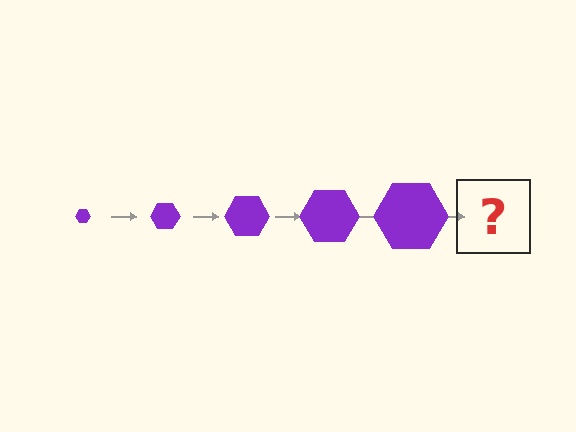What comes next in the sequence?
The next element should be a purple hexagon, larger than the previous one.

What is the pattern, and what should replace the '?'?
The pattern is that the hexagon gets progressively larger each step. The '?' should be a purple hexagon, larger than the previous one.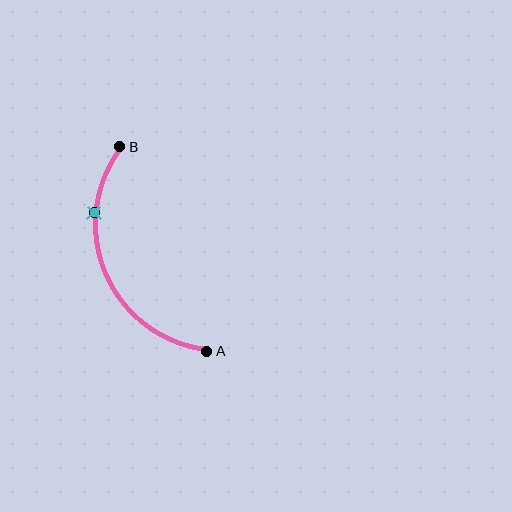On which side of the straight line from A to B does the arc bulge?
The arc bulges to the left of the straight line connecting A and B.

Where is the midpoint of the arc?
The arc midpoint is the point on the curve farthest from the straight line joining A and B. It sits to the left of that line.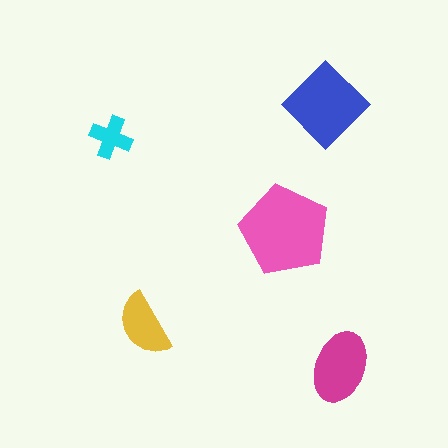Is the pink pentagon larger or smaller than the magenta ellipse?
Larger.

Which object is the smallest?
The cyan cross.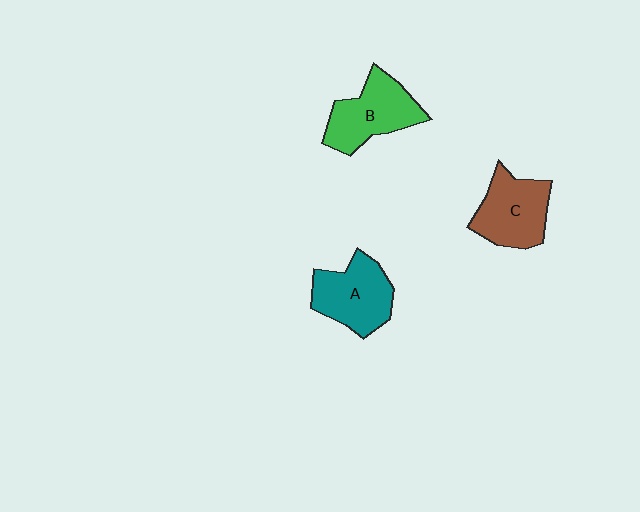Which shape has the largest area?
Shape B (green).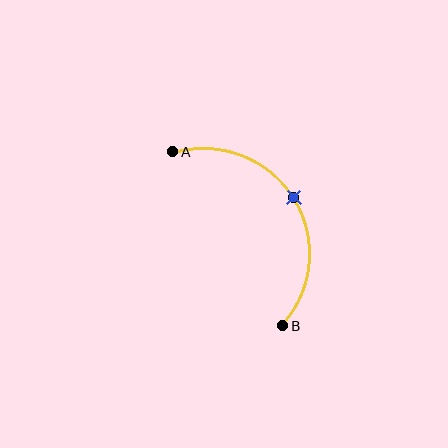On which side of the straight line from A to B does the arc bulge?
The arc bulges to the right of the straight line connecting A and B.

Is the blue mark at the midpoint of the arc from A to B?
Yes. The blue mark lies on the arc at equal arc-length from both A and B — it is the arc midpoint.